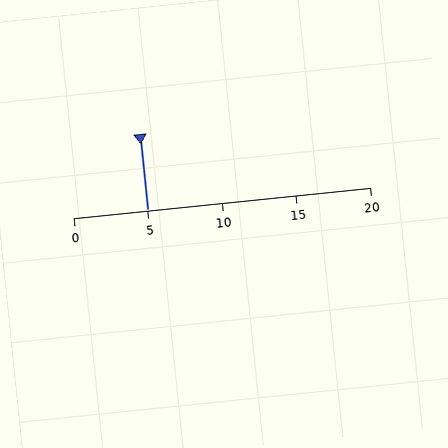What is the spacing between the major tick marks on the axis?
The major ticks are spaced 5 apart.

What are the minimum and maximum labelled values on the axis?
The axis runs from 0 to 20.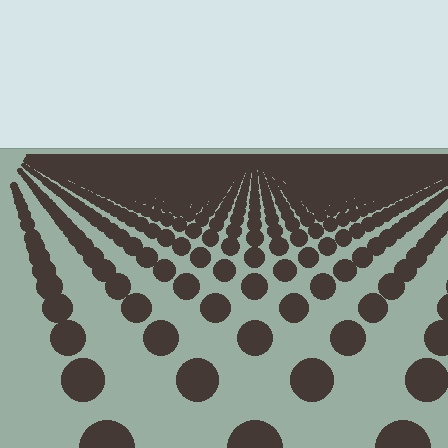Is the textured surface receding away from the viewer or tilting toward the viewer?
The surface is receding away from the viewer. Texture elements get smaller and denser toward the top.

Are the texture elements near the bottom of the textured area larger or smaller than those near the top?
Larger. Near the bottom, elements are closer to the viewer and appear at a bigger on-screen size.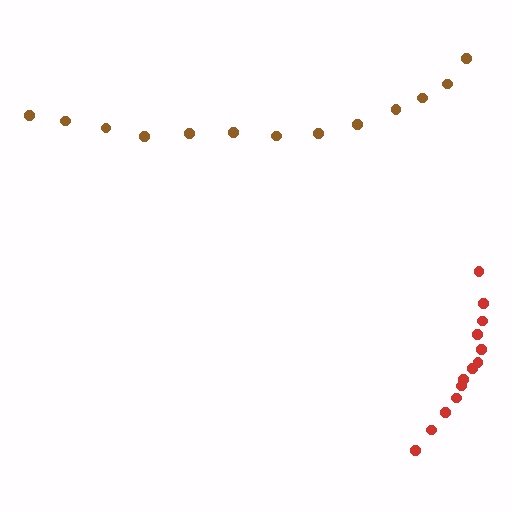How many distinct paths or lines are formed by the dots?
There are 2 distinct paths.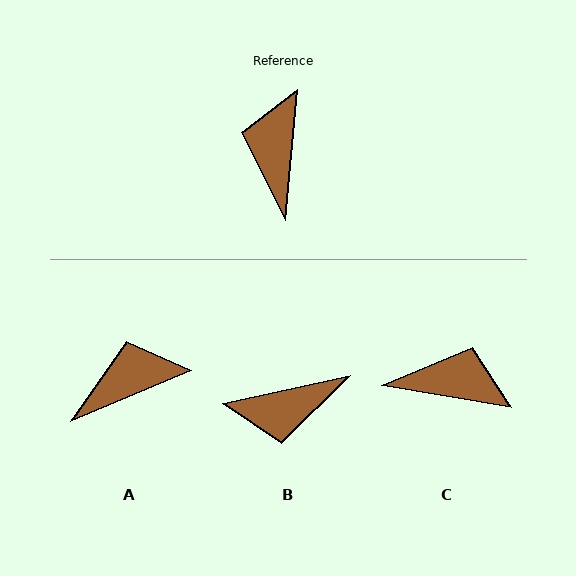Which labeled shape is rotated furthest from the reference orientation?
B, about 108 degrees away.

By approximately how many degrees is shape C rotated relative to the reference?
Approximately 94 degrees clockwise.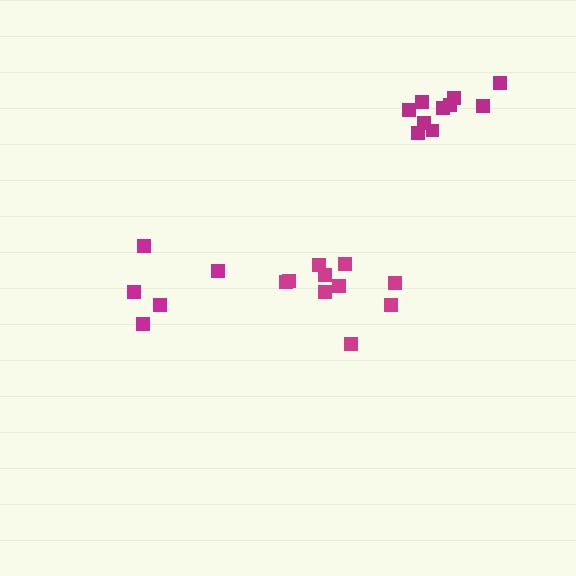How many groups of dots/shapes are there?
There are 3 groups.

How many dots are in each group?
Group 1: 10 dots, Group 2: 10 dots, Group 3: 5 dots (25 total).